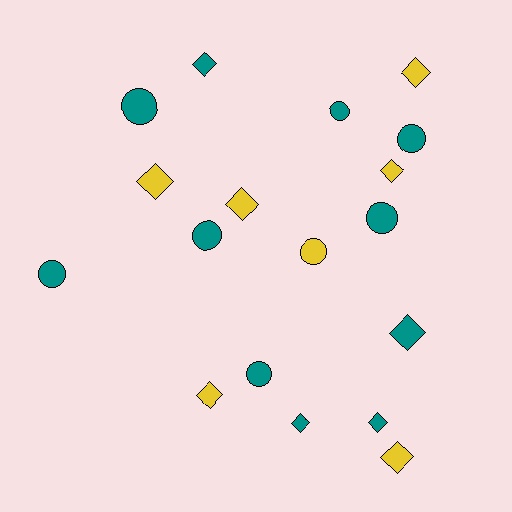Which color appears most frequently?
Teal, with 11 objects.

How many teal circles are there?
There are 7 teal circles.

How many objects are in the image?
There are 18 objects.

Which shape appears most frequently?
Diamond, with 10 objects.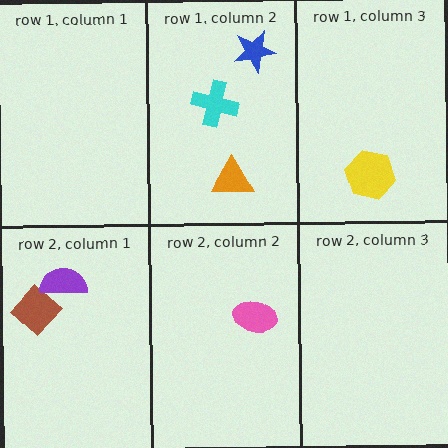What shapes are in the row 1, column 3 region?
The yellow hexagon.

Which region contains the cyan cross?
The row 1, column 2 region.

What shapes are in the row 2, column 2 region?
The pink ellipse.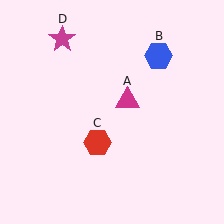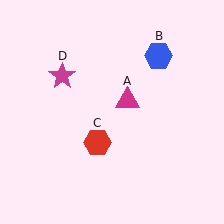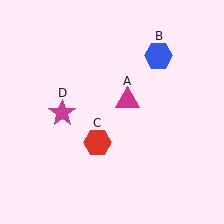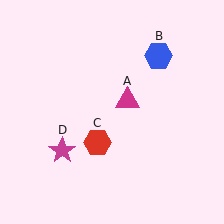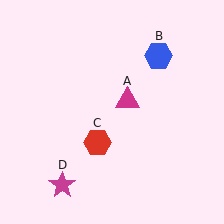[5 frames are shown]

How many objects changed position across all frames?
1 object changed position: magenta star (object D).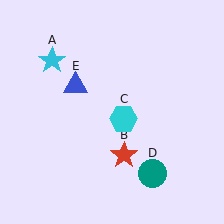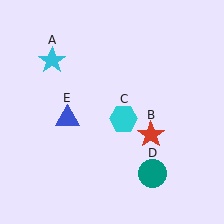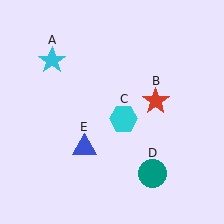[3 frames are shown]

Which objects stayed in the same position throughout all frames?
Cyan star (object A) and cyan hexagon (object C) and teal circle (object D) remained stationary.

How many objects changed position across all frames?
2 objects changed position: red star (object B), blue triangle (object E).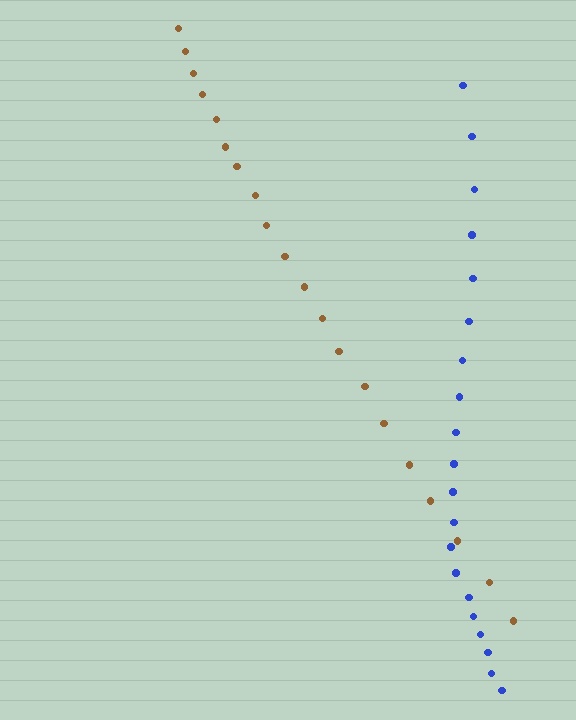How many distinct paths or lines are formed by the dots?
There are 2 distinct paths.